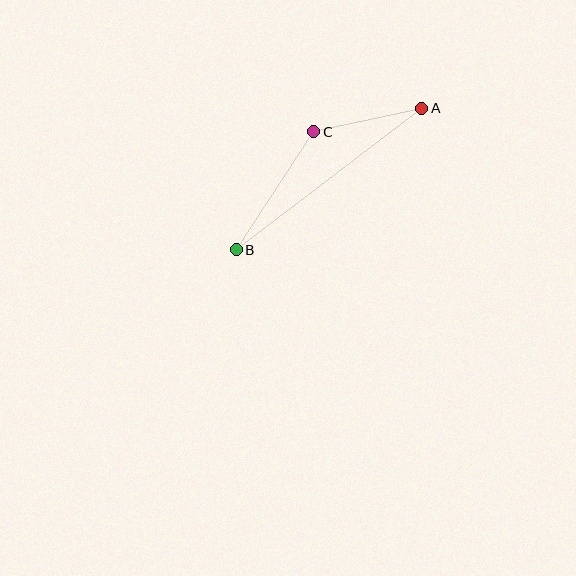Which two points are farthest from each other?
Points A and B are farthest from each other.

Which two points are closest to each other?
Points A and C are closest to each other.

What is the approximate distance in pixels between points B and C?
The distance between B and C is approximately 141 pixels.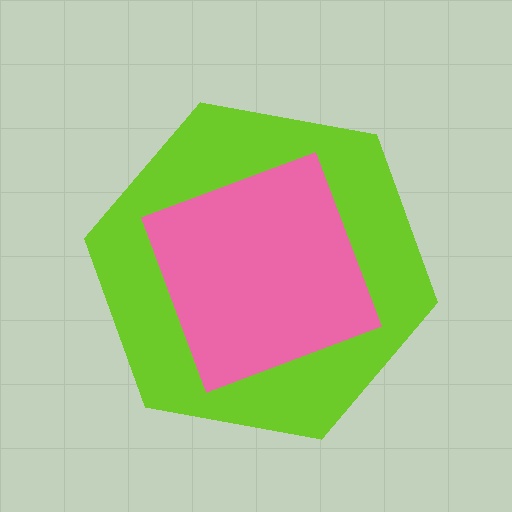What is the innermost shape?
The pink square.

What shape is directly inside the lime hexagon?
The pink square.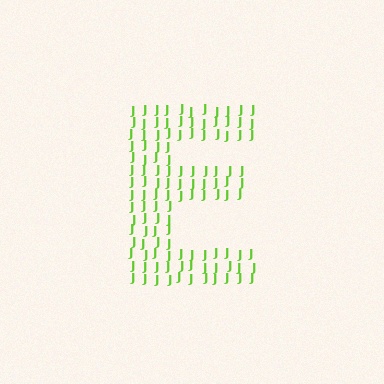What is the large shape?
The large shape is the letter E.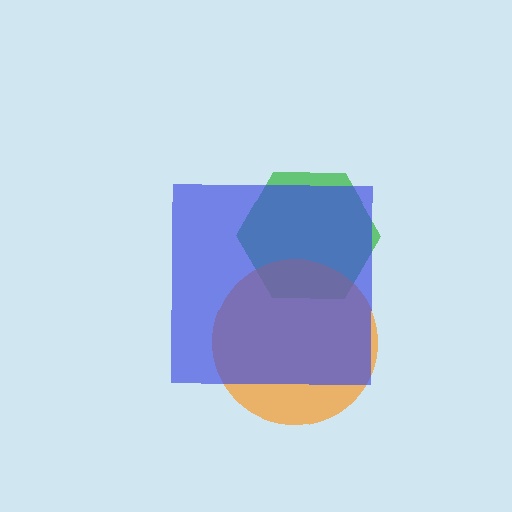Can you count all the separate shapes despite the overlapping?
Yes, there are 3 separate shapes.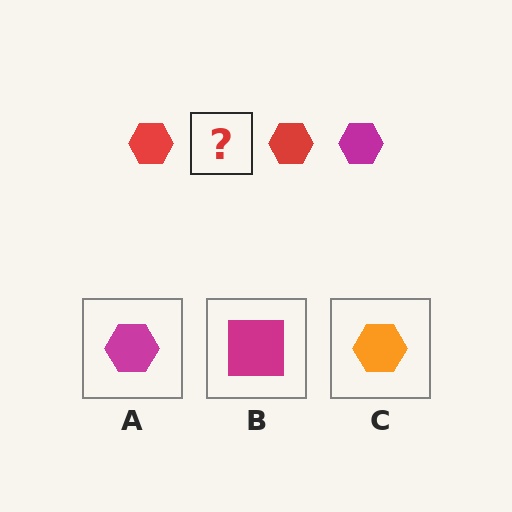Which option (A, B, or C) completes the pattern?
A.